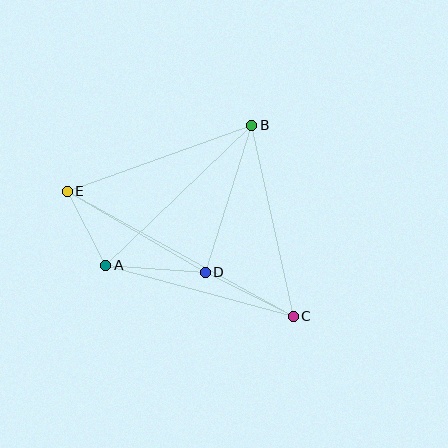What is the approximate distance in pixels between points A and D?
The distance between A and D is approximately 100 pixels.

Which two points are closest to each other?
Points A and E are closest to each other.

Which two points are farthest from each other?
Points C and E are farthest from each other.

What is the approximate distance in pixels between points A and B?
The distance between A and B is approximately 203 pixels.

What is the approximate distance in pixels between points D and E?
The distance between D and E is approximately 160 pixels.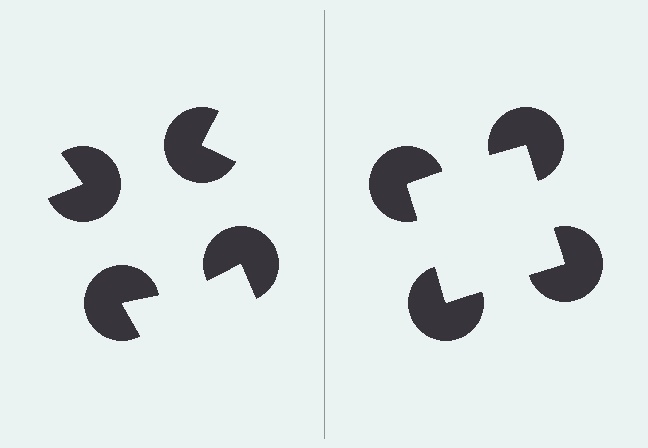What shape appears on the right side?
An illusory square.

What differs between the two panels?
The pac-man discs are positioned identically on both sides; only the wedge orientations differ. On the right they align to a square; on the left they are misaligned.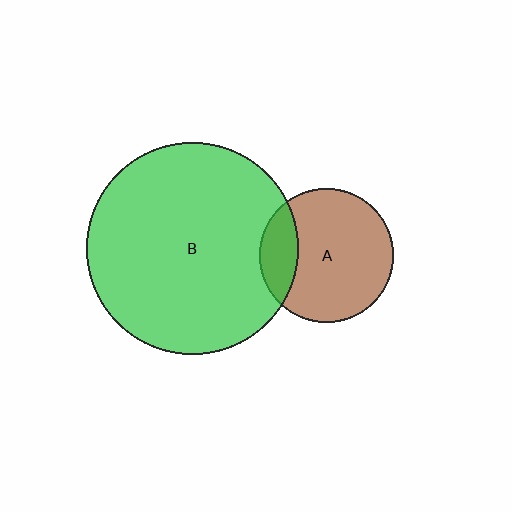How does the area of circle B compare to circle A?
Approximately 2.5 times.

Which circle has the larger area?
Circle B (green).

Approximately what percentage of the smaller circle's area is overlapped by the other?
Approximately 20%.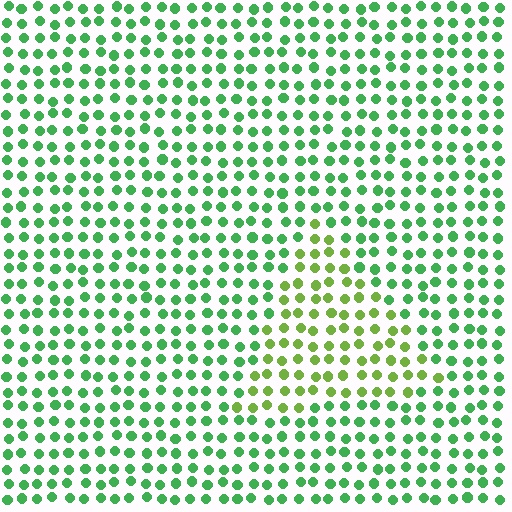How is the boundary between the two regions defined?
The boundary is defined purely by a slight shift in hue (about 37 degrees). Spacing, size, and orientation are identical on both sides.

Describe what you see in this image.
The image is filled with small green elements in a uniform arrangement. A triangle-shaped region is visible where the elements are tinted to a slightly different hue, forming a subtle color boundary.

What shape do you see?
I see a triangle.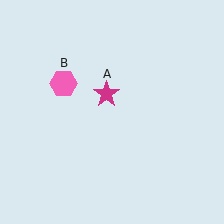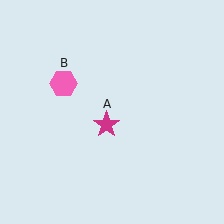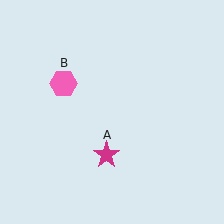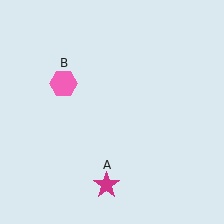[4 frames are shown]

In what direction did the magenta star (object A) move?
The magenta star (object A) moved down.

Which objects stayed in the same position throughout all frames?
Pink hexagon (object B) remained stationary.